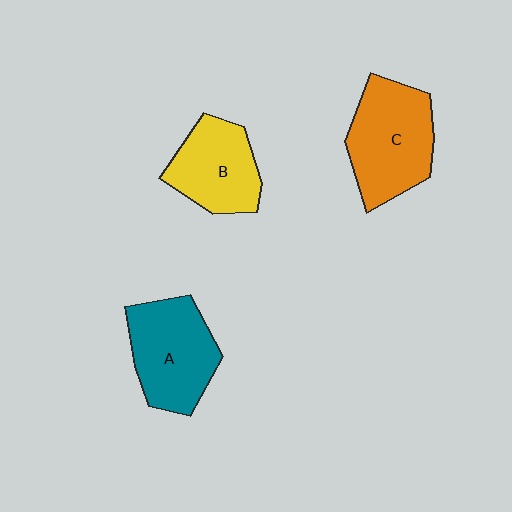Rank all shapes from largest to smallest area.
From largest to smallest: C (orange), A (teal), B (yellow).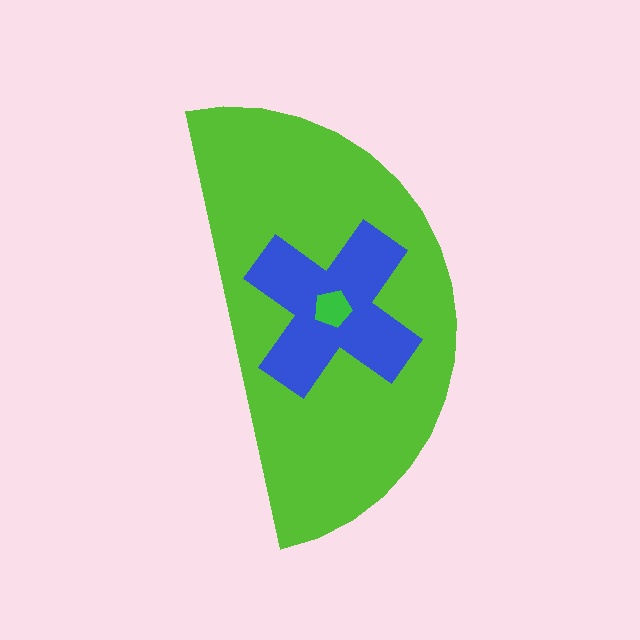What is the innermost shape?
The green pentagon.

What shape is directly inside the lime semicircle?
The blue cross.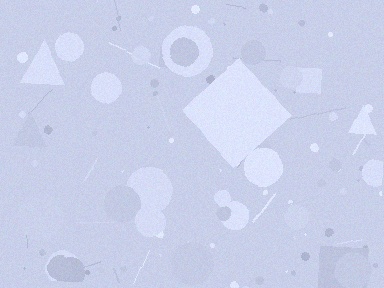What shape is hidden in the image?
A diamond is hidden in the image.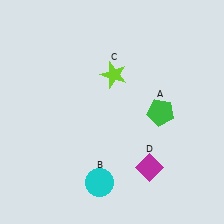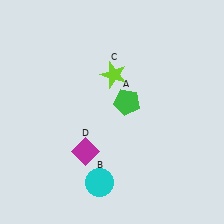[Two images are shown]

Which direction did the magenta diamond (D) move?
The magenta diamond (D) moved left.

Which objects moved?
The objects that moved are: the green pentagon (A), the magenta diamond (D).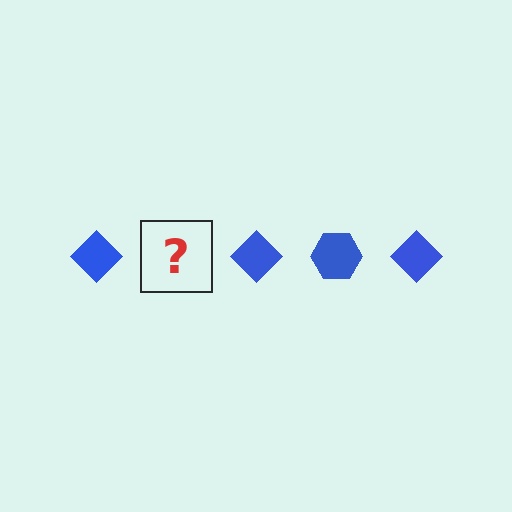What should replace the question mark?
The question mark should be replaced with a blue hexagon.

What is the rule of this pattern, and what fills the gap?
The rule is that the pattern cycles through diamond, hexagon shapes in blue. The gap should be filled with a blue hexagon.